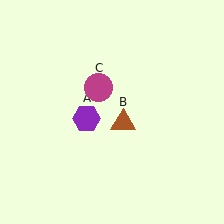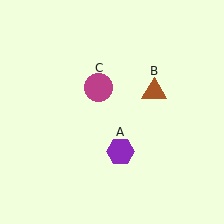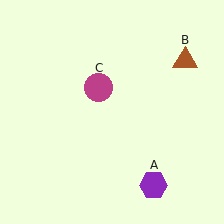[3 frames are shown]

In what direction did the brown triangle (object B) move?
The brown triangle (object B) moved up and to the right.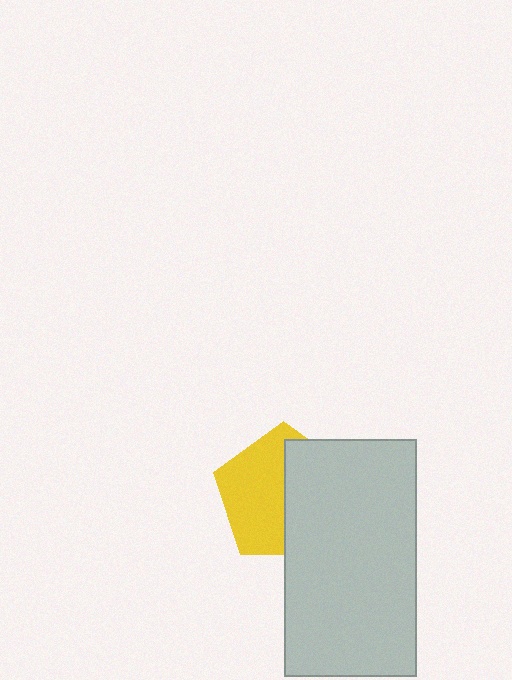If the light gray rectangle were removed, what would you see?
You would see the complete yellow pentagon.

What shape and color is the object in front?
The object in front is a light gray rectangle.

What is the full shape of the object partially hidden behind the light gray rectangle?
The partially hidden object is a yellow pentagon.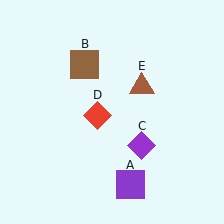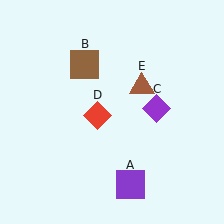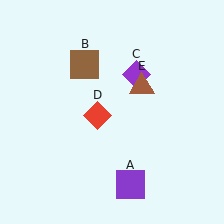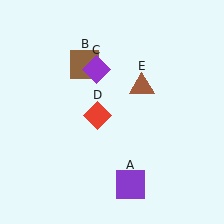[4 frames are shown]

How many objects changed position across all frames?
1 object changed position: purple diamond (object C).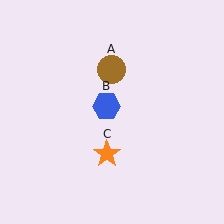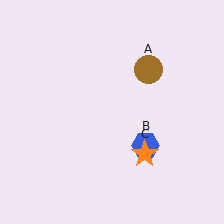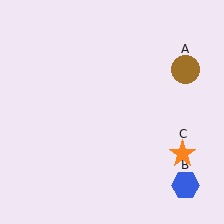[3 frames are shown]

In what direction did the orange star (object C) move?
The orange star (object C) moved right.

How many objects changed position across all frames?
3 objects changed position: brown circle (object A), blue hexagon (object B), orange star (object C).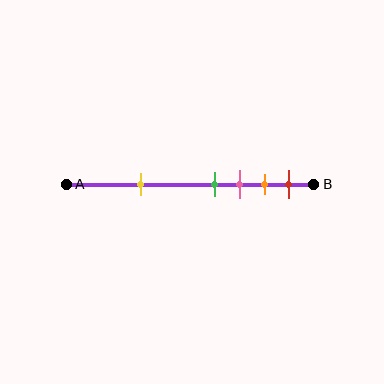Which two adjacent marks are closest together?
The green and pink marks are the closest adjacent pair.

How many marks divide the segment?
There are 5 marks dividing the segment.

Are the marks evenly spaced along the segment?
No, the marks are not evenly spaced.